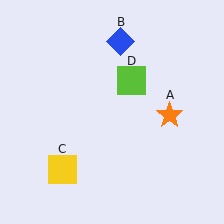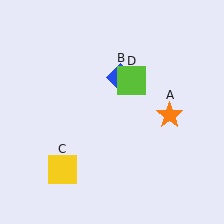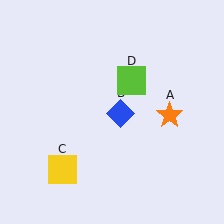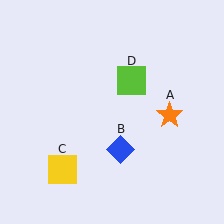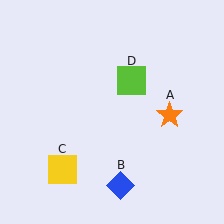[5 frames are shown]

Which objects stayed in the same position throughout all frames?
Orange star (object A) and yellow square (object C) and lime square (object D) remained stationary.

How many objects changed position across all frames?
1 object changed position: blue diamond (object B).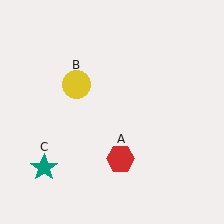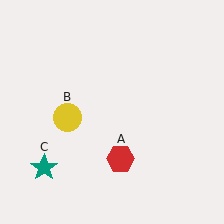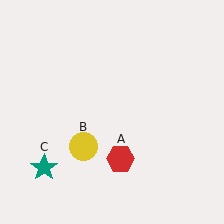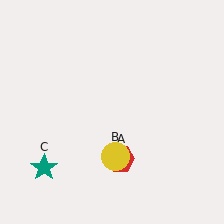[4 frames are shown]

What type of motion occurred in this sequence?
The yellow circle (object B) rotated counterclockwise around the center of the scene.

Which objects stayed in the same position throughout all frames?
Red hexagon (object A) and teal star (object C) remained stationary.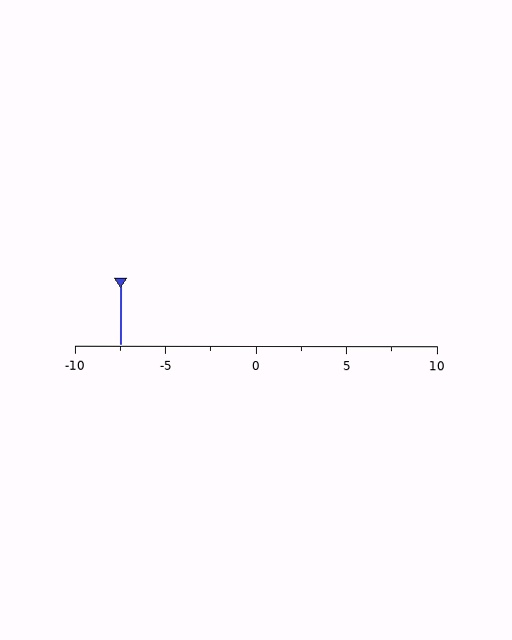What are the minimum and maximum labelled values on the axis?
The axis runs from -10 to 10.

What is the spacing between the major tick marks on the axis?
The major ticks are spaced 5 apart.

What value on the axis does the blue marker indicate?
The marker indicates approximately -7.5.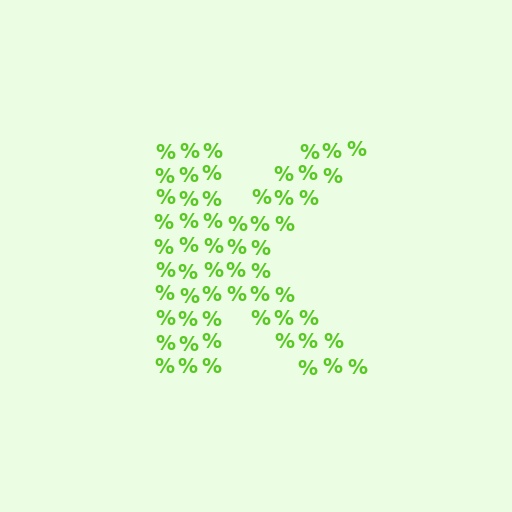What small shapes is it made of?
It is made of small percent signs.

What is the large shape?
The large shape is the letter K.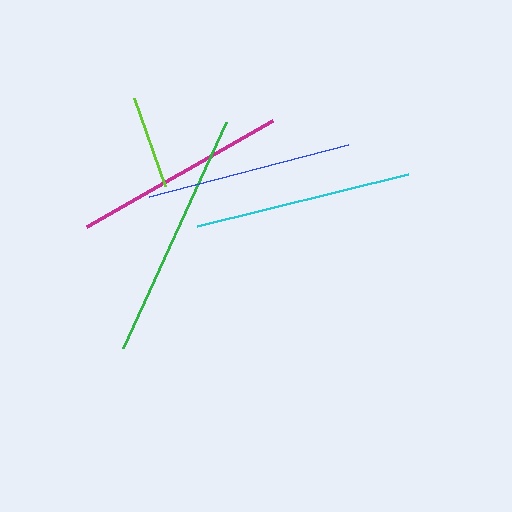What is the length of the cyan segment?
The cyan segment is approximately 217 pixels long.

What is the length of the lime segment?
The lime segment is approximately 93 pixels long.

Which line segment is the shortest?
The lime line is the shortest at approximately 93 pixels.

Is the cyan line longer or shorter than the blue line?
The cyan line is longer than the blue line.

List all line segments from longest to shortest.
From longest to shortest: green, cyan, magenta, blue, lime.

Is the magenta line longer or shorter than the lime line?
The magenta line is longer than the lime line.